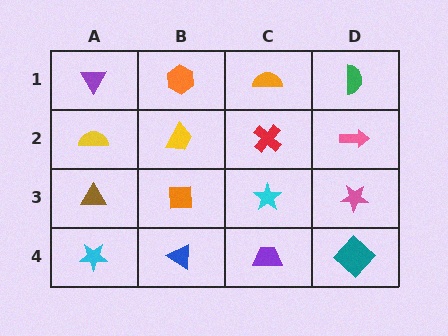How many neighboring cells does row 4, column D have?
2.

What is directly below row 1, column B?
A yellow trapezoid.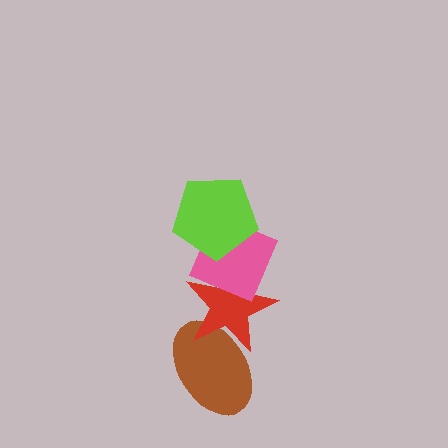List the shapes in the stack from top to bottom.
From top to bottom: the lime pentagon, the pink diamond, the red star, the brown ellipse.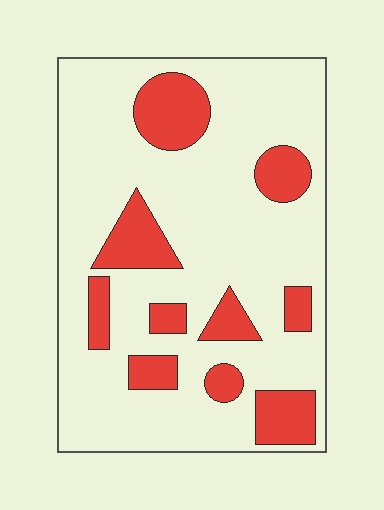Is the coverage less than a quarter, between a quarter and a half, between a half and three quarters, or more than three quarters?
Less than a quarter.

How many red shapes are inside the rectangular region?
10.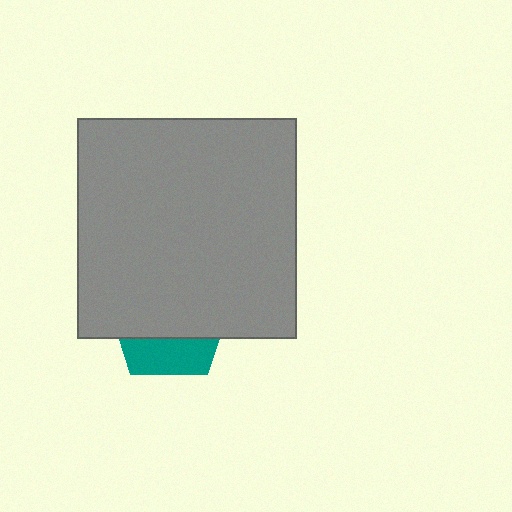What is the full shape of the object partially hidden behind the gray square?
The partially hidden object is a teal pentagon.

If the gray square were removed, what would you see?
You would see the complete teal pentagon.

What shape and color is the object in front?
The object in front is a gray square.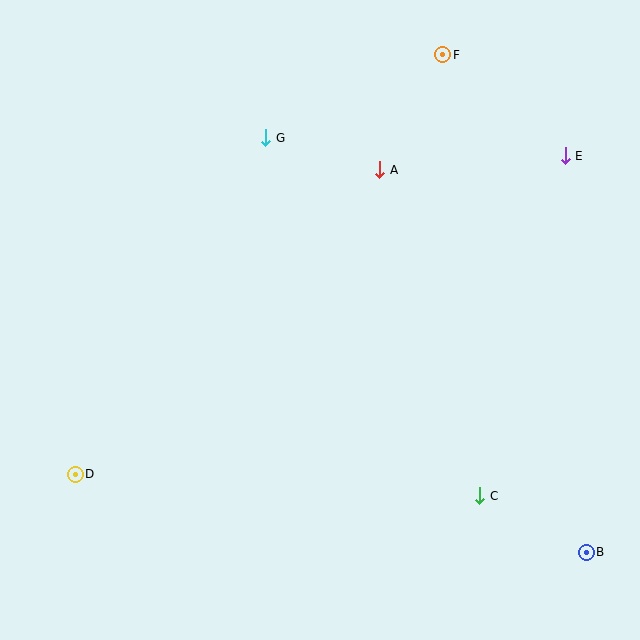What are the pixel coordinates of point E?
Point E is at (565, 156).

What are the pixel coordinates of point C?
Point C is at (480, 496).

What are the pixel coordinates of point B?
Point B is at (586, 552).